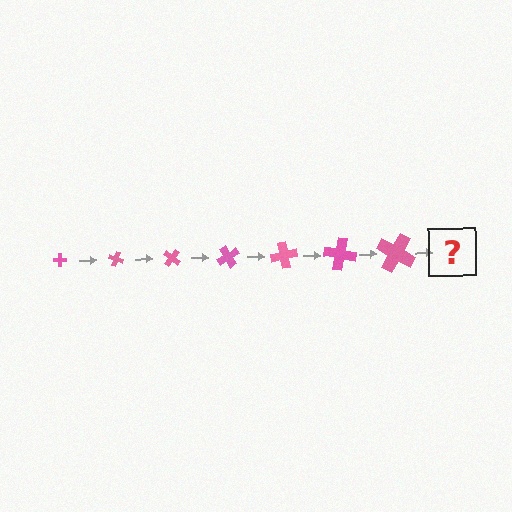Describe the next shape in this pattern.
It should be a cross, larger than the previous one and rotated 140 degrees from the start.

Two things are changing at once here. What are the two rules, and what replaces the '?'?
The two rules are that the cross grows larger each step and it rotates 20 degrees each step. The '?' should be a cross, larger than the previous one and rotated 140 degrees from the start.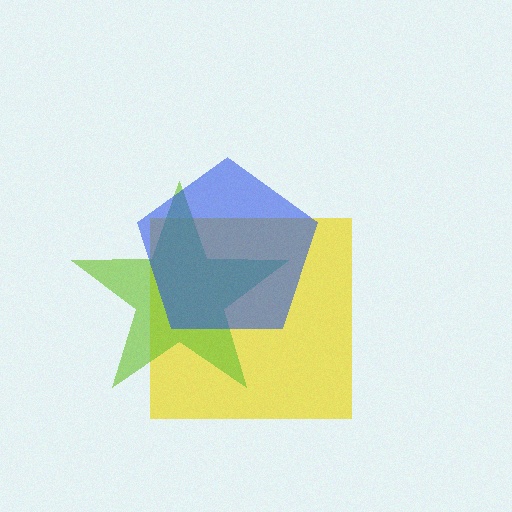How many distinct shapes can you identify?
There are 3 distinct shapes: a yellow square, a lime star, a blue pentagon.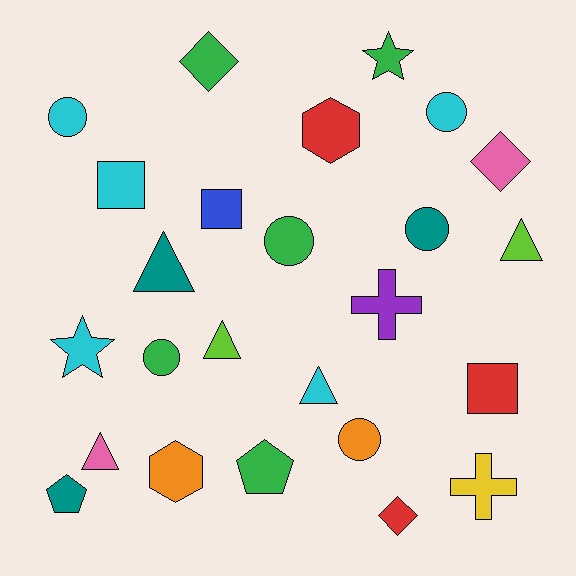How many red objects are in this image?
There are 3 red objects.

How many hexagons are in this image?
There are 2 hexagons.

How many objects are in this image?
There are 25 objects.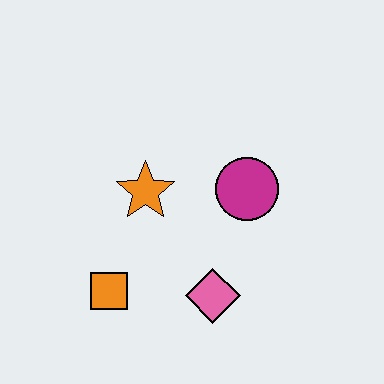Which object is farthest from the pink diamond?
The orange star is farthest from the pink diamond.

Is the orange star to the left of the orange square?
No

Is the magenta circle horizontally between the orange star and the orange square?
No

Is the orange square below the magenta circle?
Yes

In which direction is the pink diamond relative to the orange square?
The pink diamond is to the right of the orange square.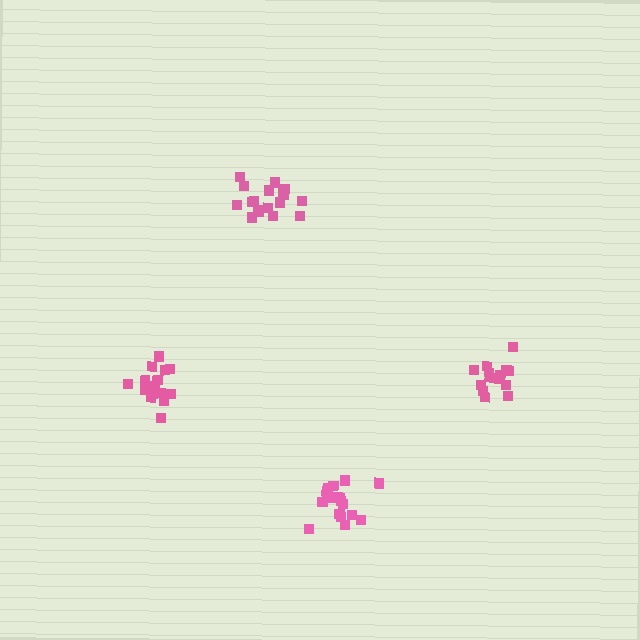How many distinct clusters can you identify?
There are 4 distinct clusters.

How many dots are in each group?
Group 1: 15 dots, Group 2: 18 dots, Group 3: 14 dots, Group 4: 17 dots (64 total).